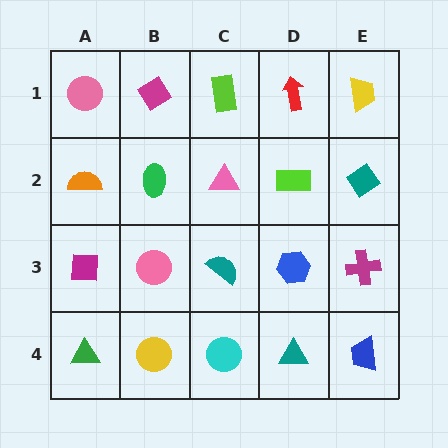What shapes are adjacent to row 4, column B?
A pink circle (row 3, column B), a green triangle (row 4, column A), a cyan circle (row 4, column C).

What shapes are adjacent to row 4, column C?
A teal semicircle (row 3, column C), a yellow circle (row 4, column B), a teal triangle (row 4, column D).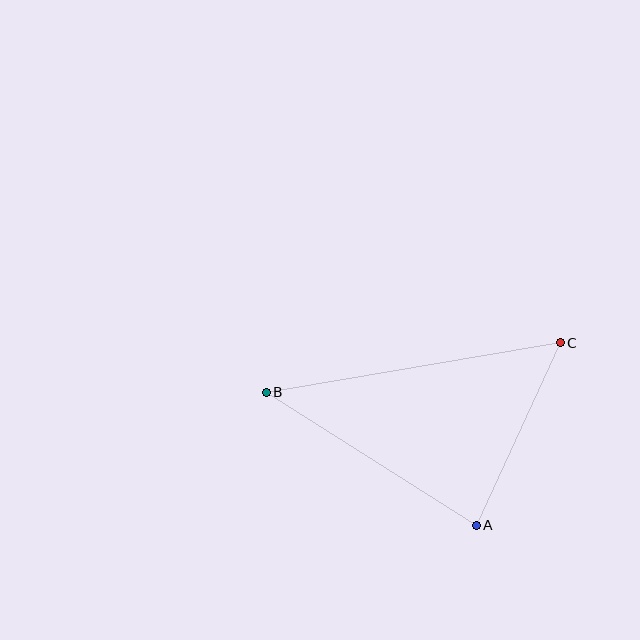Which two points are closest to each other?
Points A and C are closest to each other.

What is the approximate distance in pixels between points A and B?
The distance between A and B is approximately 249 pixels.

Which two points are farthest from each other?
Points B and C are farthest from each other.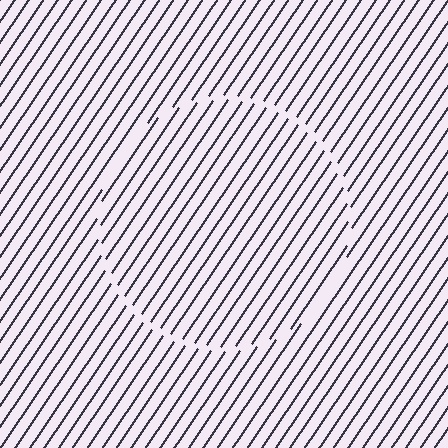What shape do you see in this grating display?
An illusory circle. The interior of the shape contains the same grating, shifted by half a period — the contour is defined by the phase discontinuity where line-ends from the inner and outer gratings abut.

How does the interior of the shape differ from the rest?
The interior of the shape contains the same grating, shifted by half a period — the contour is defined by the phase discontinuity where line-ends from the inner and outer gratings abut.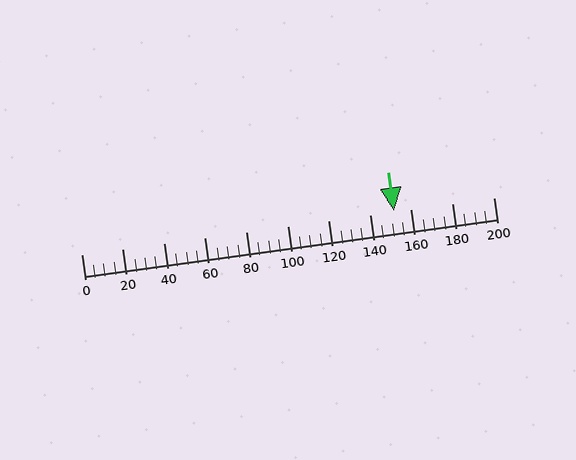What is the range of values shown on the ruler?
The ruler shows values from 0 to 200.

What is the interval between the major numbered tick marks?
The major tick marks are spaced 20 units apart.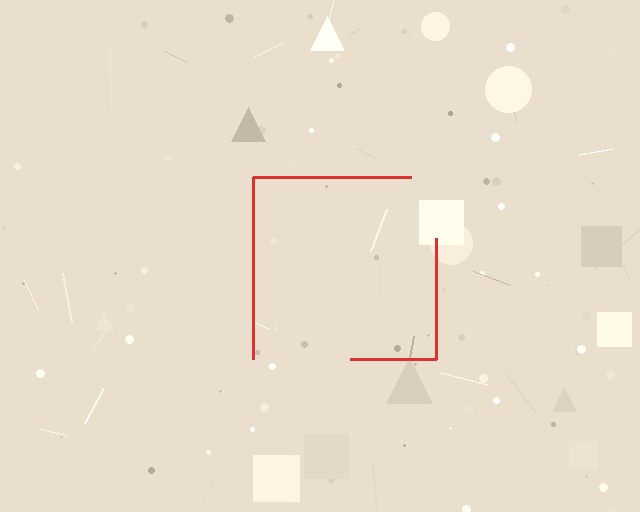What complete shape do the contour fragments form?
The contour fragments form a square.